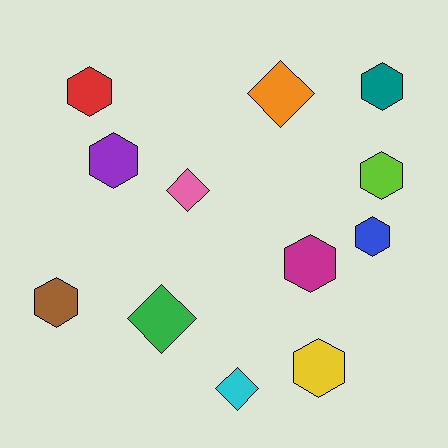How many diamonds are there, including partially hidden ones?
There are 4 diamonds.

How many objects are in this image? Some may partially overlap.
There are 12 objects.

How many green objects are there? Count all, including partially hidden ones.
There is 1 green object.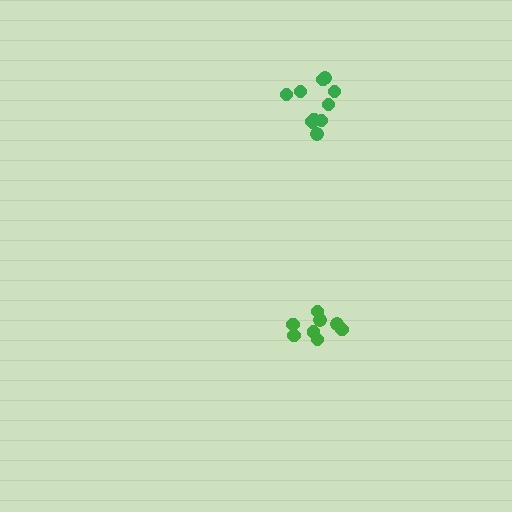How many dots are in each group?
Group 1: 8 dots, Group 2: 11 dots (19 total).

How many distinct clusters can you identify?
There are 2 distinct clusters.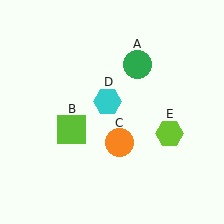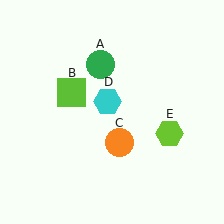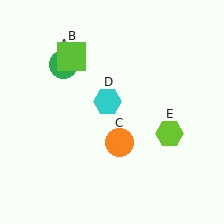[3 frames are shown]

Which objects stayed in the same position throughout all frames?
Orange circle (object C) and cyan hexagon (object D) and lime hexagon (object E) remained stationary.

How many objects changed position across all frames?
2 objects changed position: green circle (object A), lime square (object B).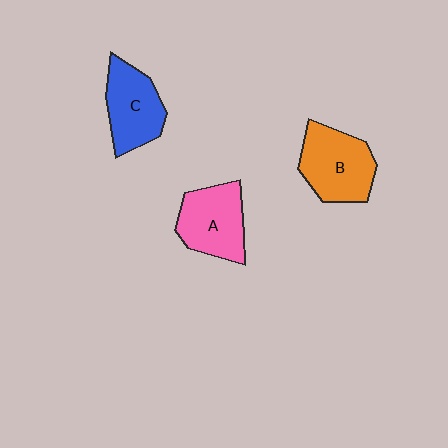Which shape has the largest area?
Shape B (orange).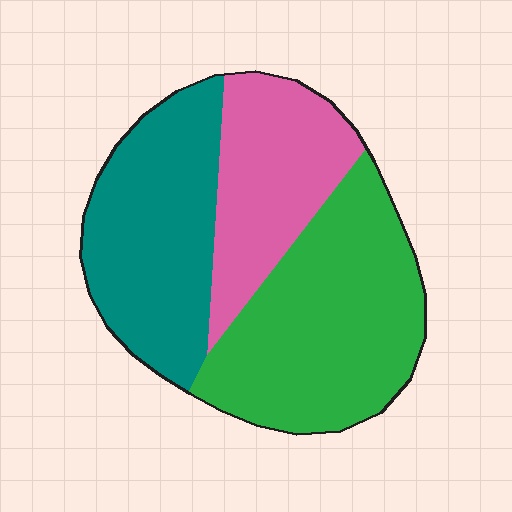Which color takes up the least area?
Pink, at roughly 25%.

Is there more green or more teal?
Green.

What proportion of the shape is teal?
Teal covers about 35% of the shape.